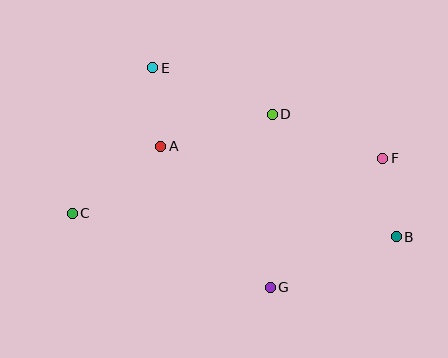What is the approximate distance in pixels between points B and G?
The distance between B and G is approximately 136 pixels.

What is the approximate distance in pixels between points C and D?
The distance between C and D is approximately 223 pixels.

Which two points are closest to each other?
Points A and E are closest to each other.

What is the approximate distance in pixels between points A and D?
The distance between A and D is approximately 116 pixels.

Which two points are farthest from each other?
Points B and C are farthest from each other.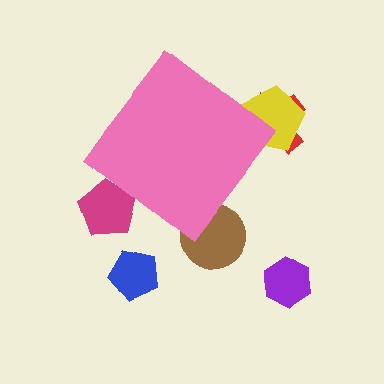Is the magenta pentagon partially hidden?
Yes, the magenta pentagon is partially hidden behind the pink diamond.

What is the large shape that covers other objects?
A pink diamond.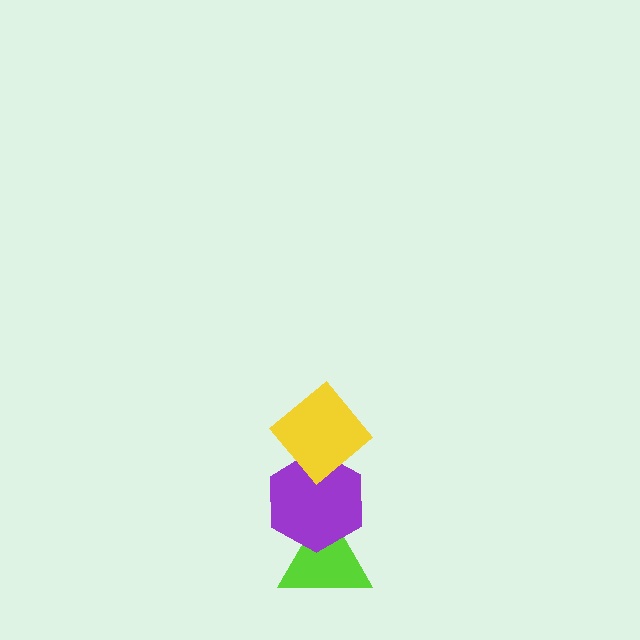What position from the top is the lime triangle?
The lime triangle is 3rd from the top.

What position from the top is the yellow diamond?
The yellow diamond is 1st from the top.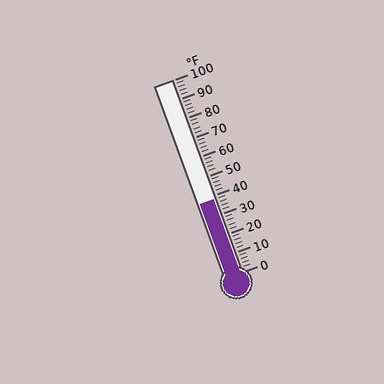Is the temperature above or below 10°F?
The temperature is above 10°F.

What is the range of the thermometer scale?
The thermometer scale ranges from 0°F to 100°F.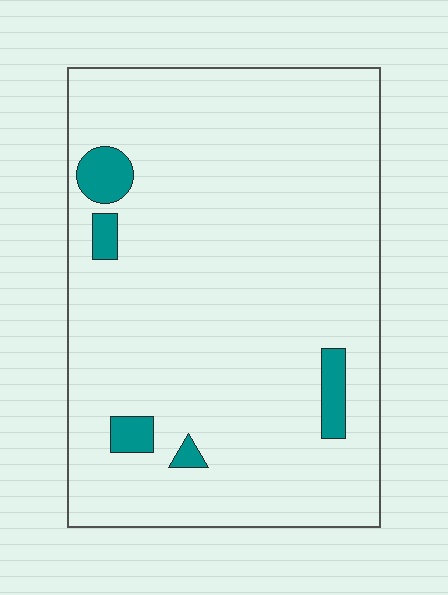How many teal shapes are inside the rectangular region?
5.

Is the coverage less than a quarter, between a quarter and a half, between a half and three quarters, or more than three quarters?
Less than a quarter.